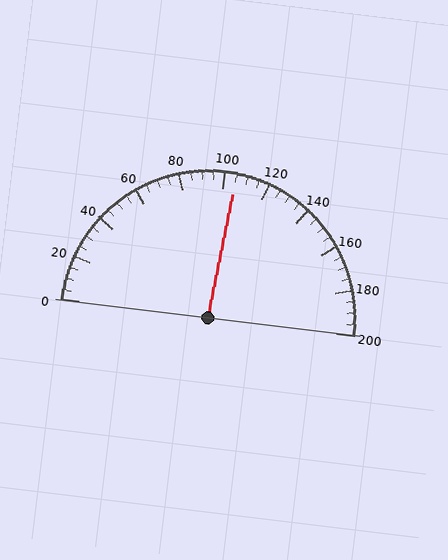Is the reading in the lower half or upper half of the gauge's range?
The reading is in the upper half of the range (0 to 200).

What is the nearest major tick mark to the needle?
The nearest major tick mark is 100.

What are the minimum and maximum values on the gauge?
The gauge ranges from 0 to 200.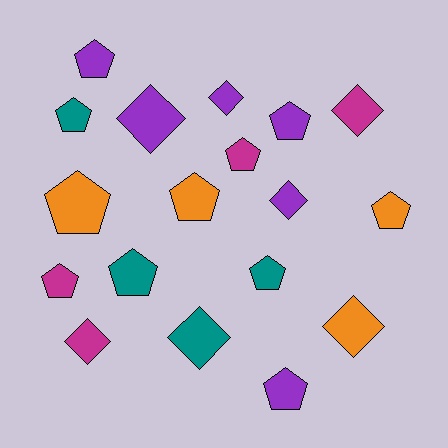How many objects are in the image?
There are 18 objects.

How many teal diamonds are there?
There is 1 teal diamond.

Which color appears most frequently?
Purple, with 6 objects.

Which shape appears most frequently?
Pentagon, with 11 objects.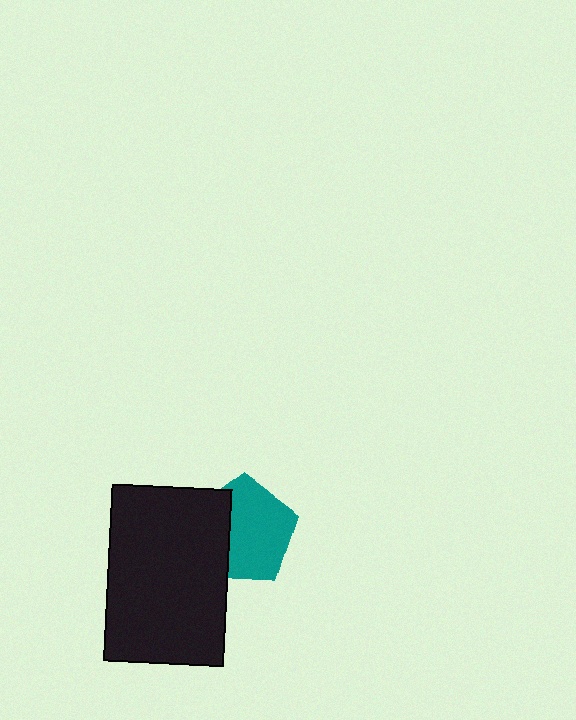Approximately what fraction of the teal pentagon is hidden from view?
Roughly 36% of the teal pentagon is hidden behind the black rectangle.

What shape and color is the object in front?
The object in front is a black rectangle.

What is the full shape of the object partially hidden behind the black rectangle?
The partially hidden object is a teal pentagon.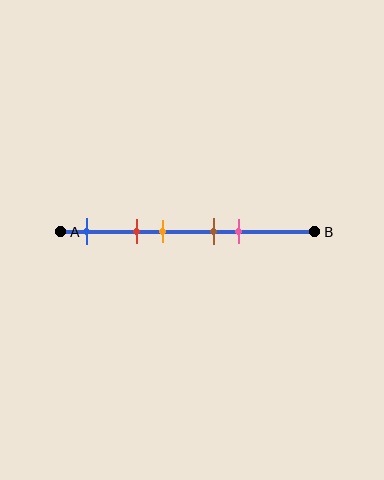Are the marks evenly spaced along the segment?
No, the marks are not evenly spaced.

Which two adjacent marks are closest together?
The brown and pink marks are the closest adjacent pair.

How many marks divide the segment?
There are 5 marks dividing the segment.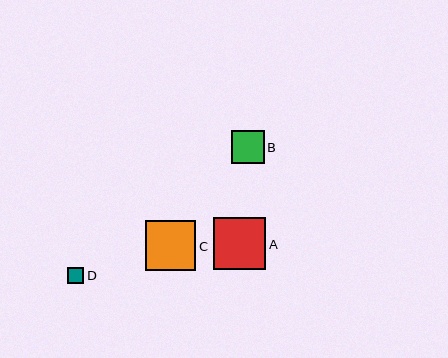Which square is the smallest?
Square D is the smallest with a size of approximately 16 pixels.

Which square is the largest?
Square A is the largest with a size of approximately 52 pixels.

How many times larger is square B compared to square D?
Square B is approximately 2.1 times the size of square D.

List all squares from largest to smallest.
From largest to smallest: A, C, B, D.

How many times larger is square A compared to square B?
Square A is approximately 1.6 times the size of square B.